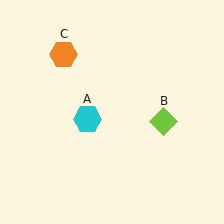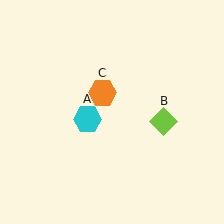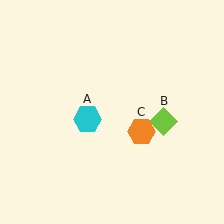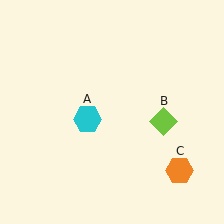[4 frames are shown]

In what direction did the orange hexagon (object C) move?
The orange hexagon (object C) moved down and to the right.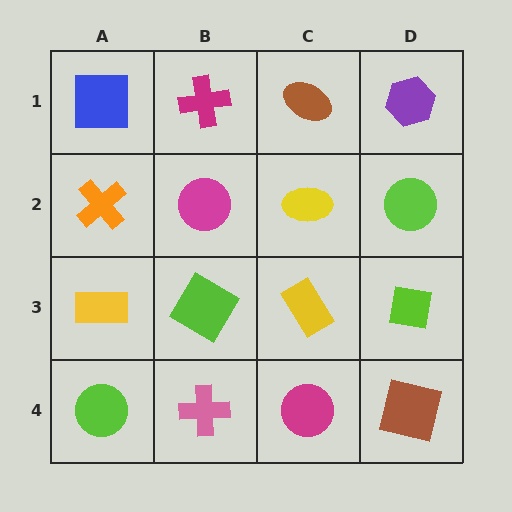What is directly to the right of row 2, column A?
A magenta circle.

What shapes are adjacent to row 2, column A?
A blue square (row 1, column A), a yellow rectangle (row 3, column A), a magenta circle (row 2, column B).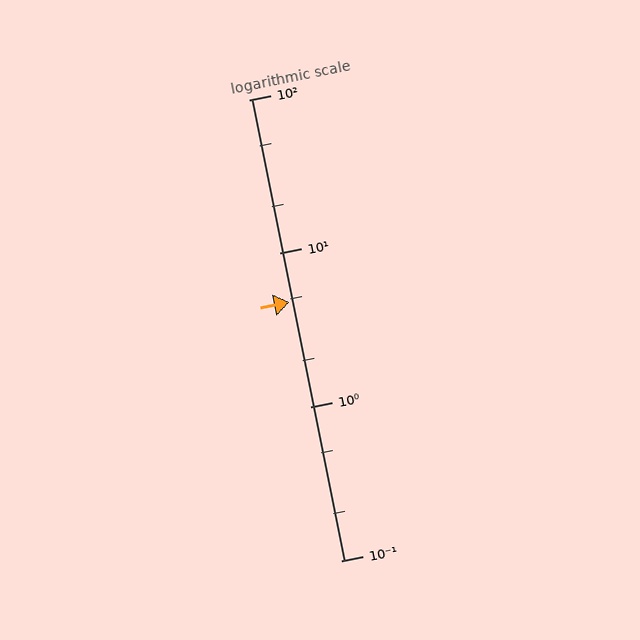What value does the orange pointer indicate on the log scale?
The pointer indicates approximately 4.8.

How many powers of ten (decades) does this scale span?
The scale spans 3 decades, from 0.1 to 100.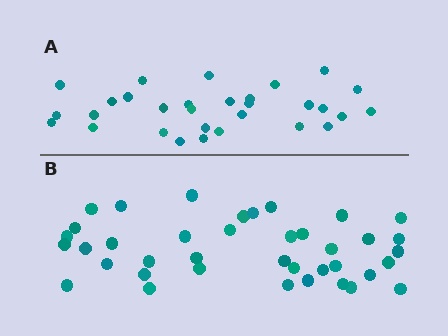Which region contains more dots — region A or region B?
Region B (the bottom region) has more dots.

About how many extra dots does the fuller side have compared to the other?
Region B has roughly 8 or so more dots than region A.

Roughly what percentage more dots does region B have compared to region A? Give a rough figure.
About 30% more.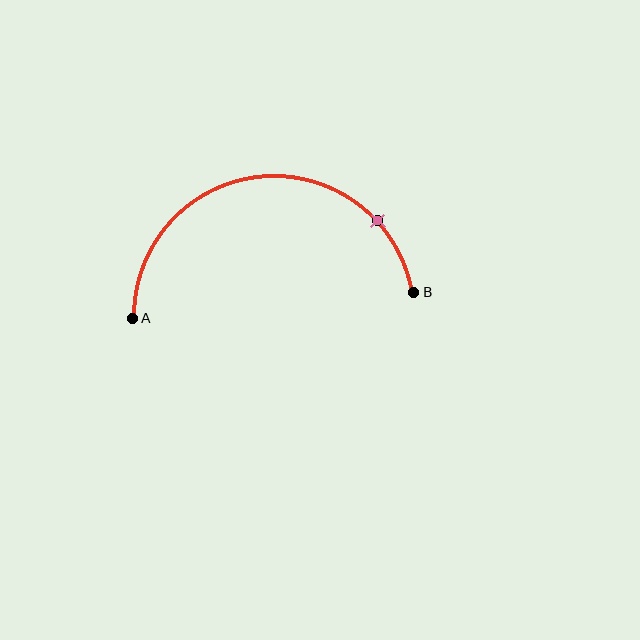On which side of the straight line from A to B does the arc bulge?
The arc bulges above the straight line connecting A and B.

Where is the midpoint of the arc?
The arc midpoint is the point on the curve farthest from the straight line joining A and B. It sits above that line.